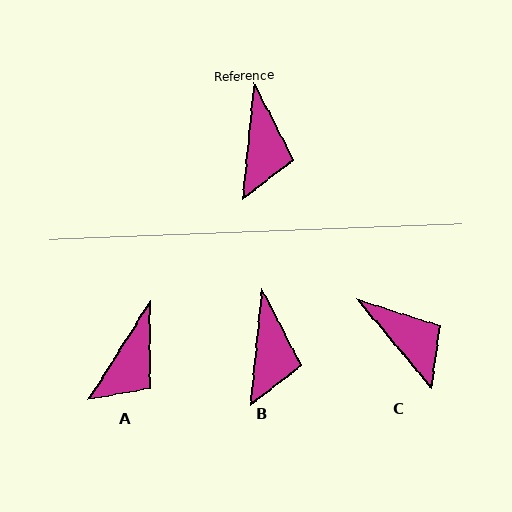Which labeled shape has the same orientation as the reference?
B.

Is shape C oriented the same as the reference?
No, it is off by about 45 degrees.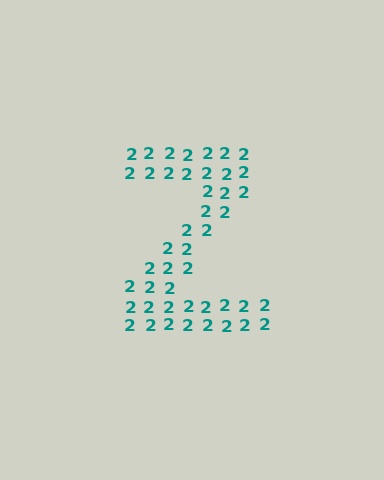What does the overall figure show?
The overall figure shows the letter Z.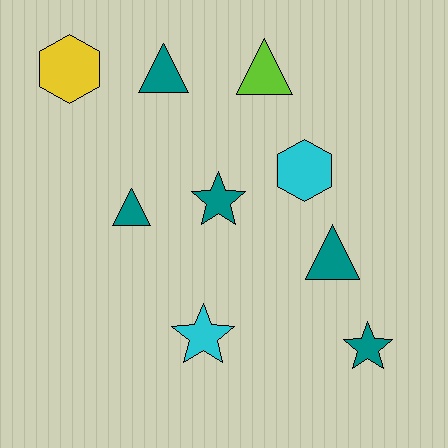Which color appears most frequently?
Teal, with 5 objects.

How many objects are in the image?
There are 9 objects.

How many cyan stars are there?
There is 1 cyan star.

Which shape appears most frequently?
Triangle, with 4 objects.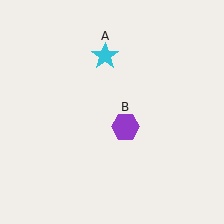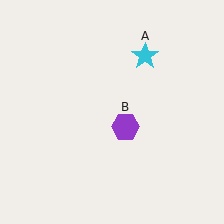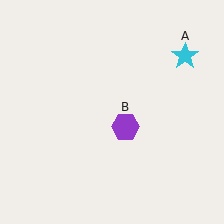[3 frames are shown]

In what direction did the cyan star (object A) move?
The cyan star (object A) moved right.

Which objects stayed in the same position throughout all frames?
Purple hexagon (object B) remained stationary.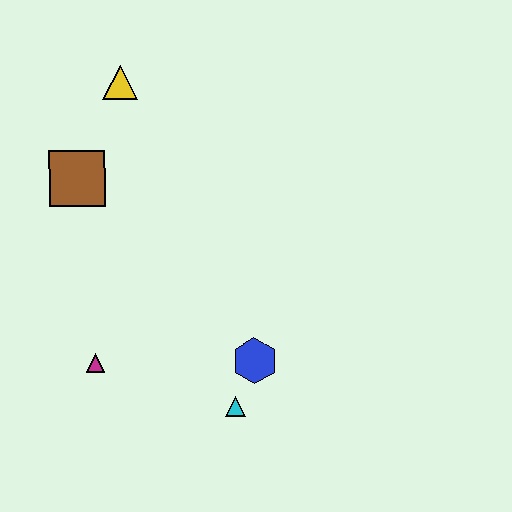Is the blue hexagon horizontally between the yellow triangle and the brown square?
No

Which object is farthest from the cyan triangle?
The yellow triangle is farthest from the cyan triangle.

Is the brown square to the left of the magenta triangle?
Yes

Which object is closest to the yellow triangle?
The brown square is closest to the yellow triangle.